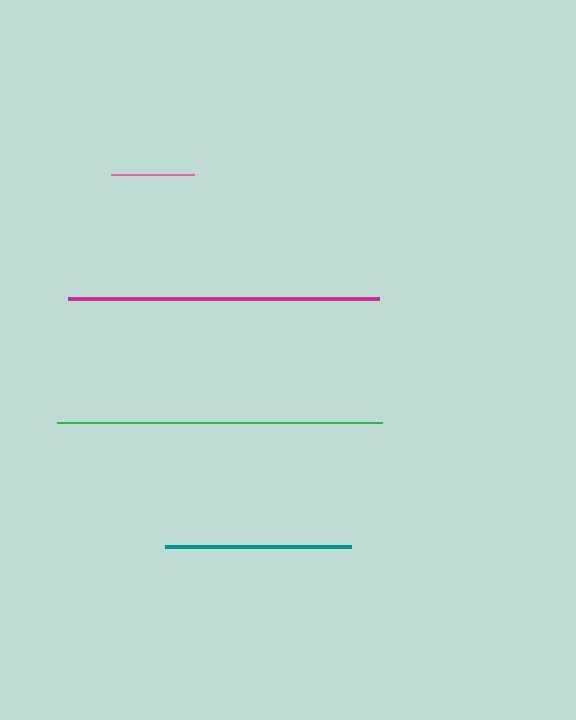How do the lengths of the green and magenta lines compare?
The green and magenta lines are approximately the same length.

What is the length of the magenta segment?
The magenta segment is approximately 311 pixels long.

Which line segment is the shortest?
The pink line is the shortest at approximately 83 pixels.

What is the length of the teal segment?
The teal segment is approximately 186 pixels long.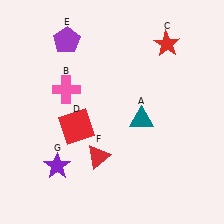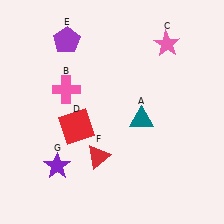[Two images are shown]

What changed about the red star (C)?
In Image 1, C is red. In Image 2, it changed to pink.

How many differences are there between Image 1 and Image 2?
There is 1 difference between the two images.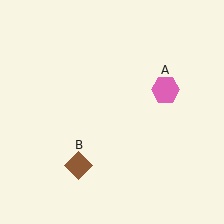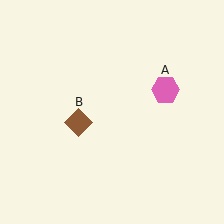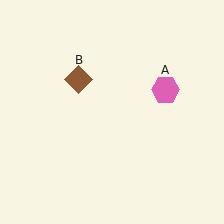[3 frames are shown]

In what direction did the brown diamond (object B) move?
The brown diamond (object B) moved up.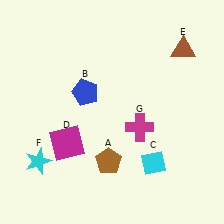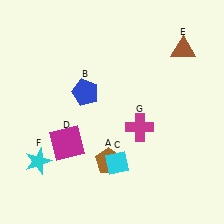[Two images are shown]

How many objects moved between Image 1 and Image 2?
1 object moved between the two images.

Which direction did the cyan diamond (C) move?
The cyan diamond (C) moved left.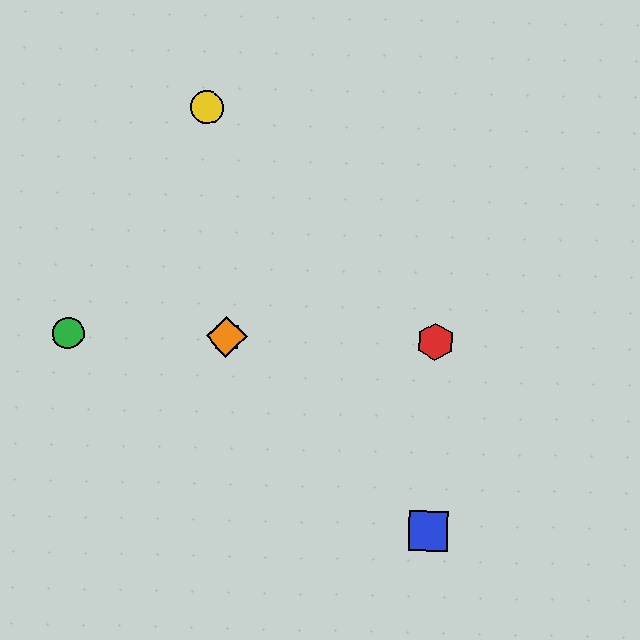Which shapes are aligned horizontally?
The red hexagon, the green circle, the purple square, the orange diamond are aligned horizontally.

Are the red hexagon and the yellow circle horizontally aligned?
No, the red hexagon is at y≈342 and the yellow circle is at y≈107.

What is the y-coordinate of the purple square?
The purple square is at y≈337.